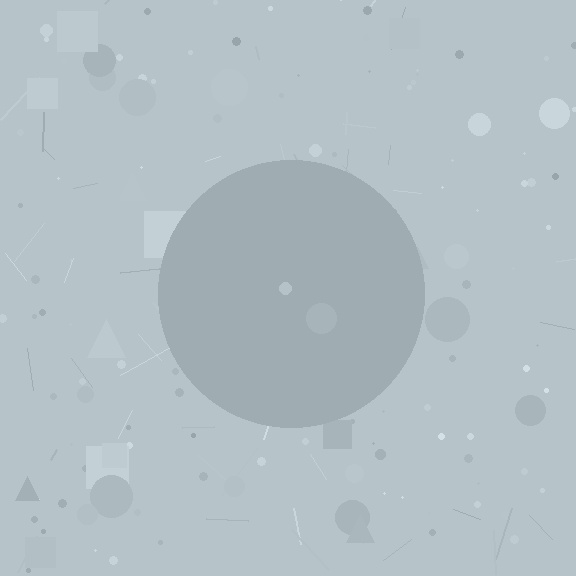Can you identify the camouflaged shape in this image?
The camouflaged shape is a circle.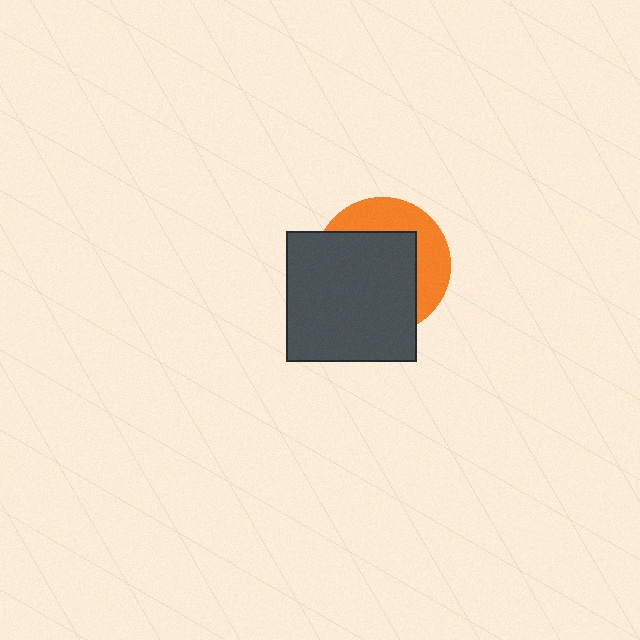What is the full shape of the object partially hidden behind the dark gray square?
The partially hidden object is an orange circle.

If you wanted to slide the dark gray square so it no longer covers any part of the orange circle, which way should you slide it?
Slide it toward the lower-left — that is the most direct way to separate the two shapes.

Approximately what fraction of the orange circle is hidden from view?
Roughly 64% of the orange circle is hidden behind the dark gray square.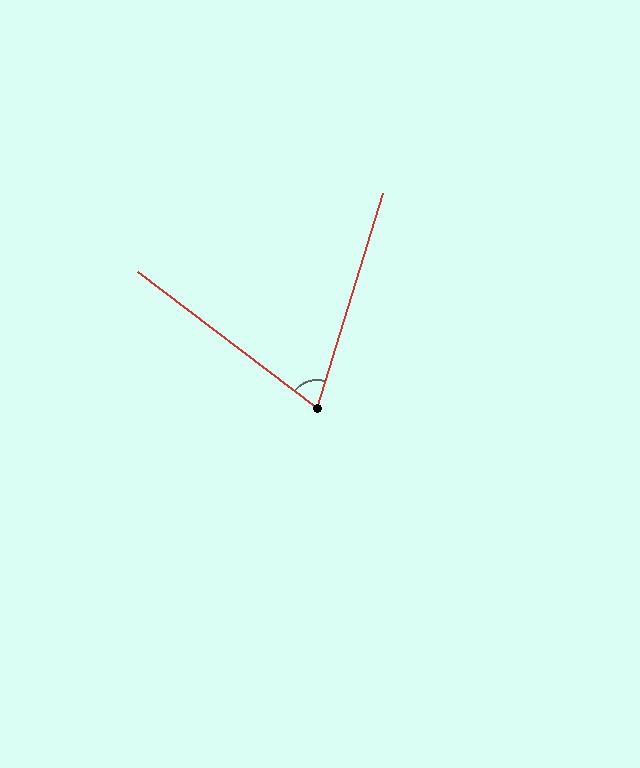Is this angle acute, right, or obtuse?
It is acute.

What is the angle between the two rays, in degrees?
Approximately 70 degrees.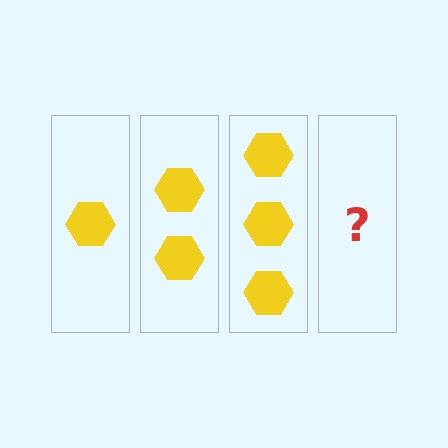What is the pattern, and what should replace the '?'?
The pattern is that each step adds one more hexagon. The '?' should be 4 hexagons.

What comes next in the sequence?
The next element should be 4 hexagons.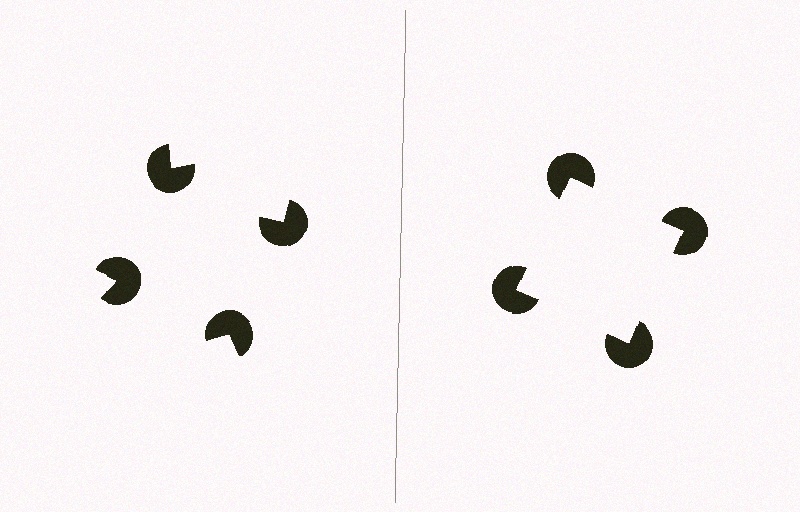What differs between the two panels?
The pac-man discs are positioned identically on both sides; only the wedge orientations differ. On the right they align to a square; on the left they are misaligned.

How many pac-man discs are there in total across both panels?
8 — 4 on each side.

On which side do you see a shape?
An illusory square appears on the right side. On the left side the wedge cuts are rotated, so no coherent shape forms.